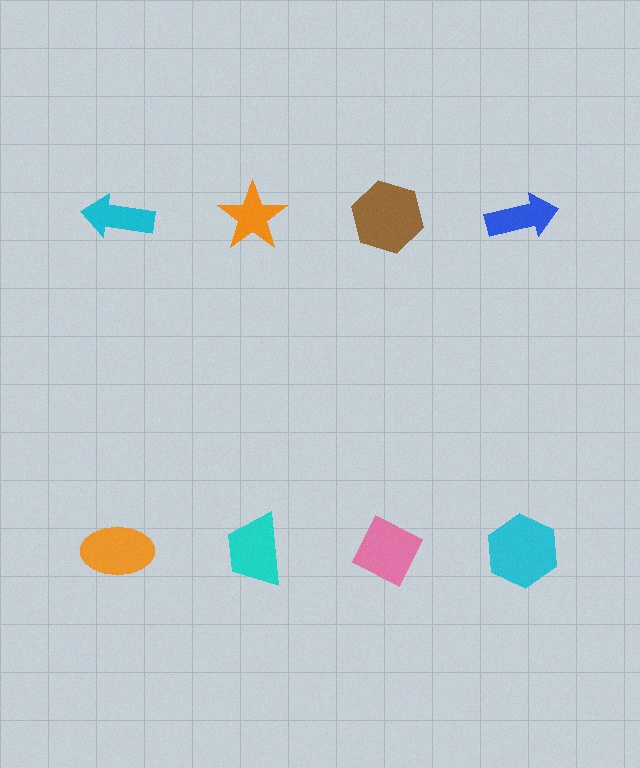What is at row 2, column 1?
An orange ellipse.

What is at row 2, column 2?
A cyan trapezoid.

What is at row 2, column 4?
A cyan hexagon.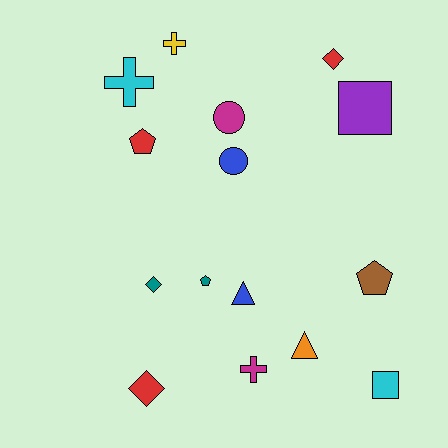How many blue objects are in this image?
There are 2 blue objects.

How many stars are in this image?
There are no stars.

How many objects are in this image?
There are 15 objects.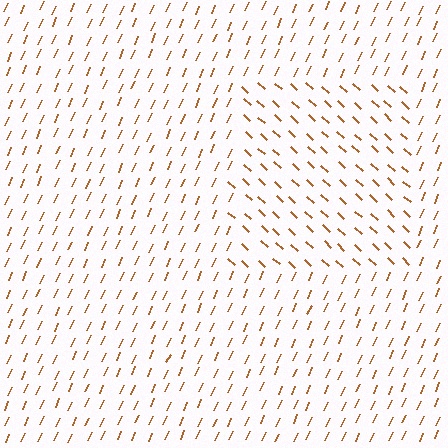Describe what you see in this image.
The image is filled with small brown line segments. A rectangle region in the image has lines oriented differently from the surrounding lines, creating a visible texture boundary.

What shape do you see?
I see a rectangle.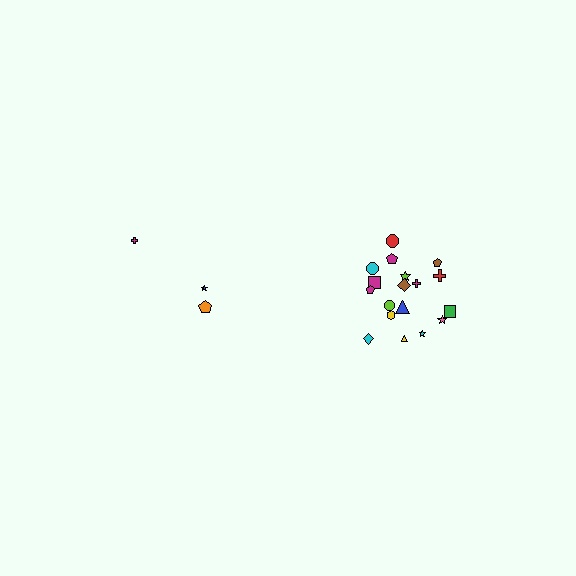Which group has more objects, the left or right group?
The right group.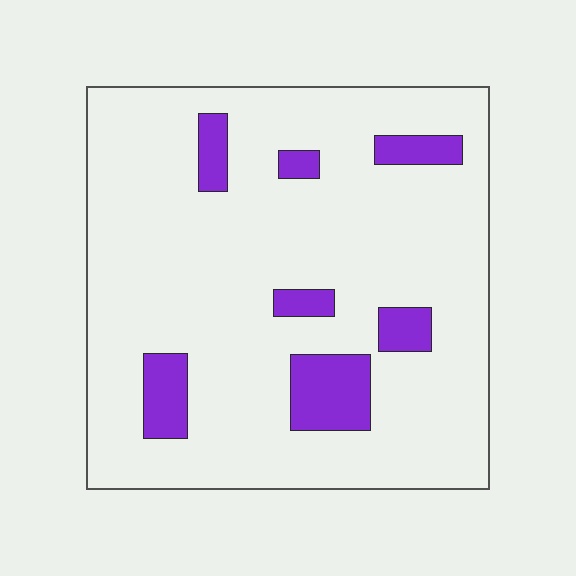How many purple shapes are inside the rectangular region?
7.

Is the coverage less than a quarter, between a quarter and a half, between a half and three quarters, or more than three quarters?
Less than a quarter.